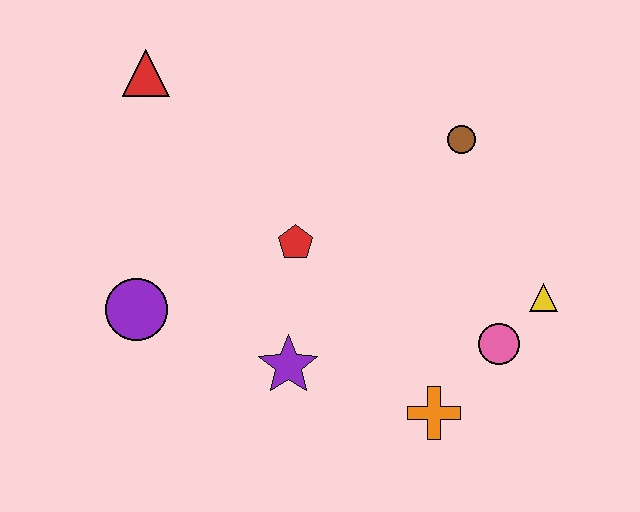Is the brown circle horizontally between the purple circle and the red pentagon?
No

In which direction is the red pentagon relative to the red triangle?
The red pentagon is below the red triangle.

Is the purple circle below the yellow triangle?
Yes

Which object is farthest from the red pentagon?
The yellow triangle is farthest from the red pentagon.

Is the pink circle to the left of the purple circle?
No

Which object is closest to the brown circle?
The yellow triangle is closest to the brown circle.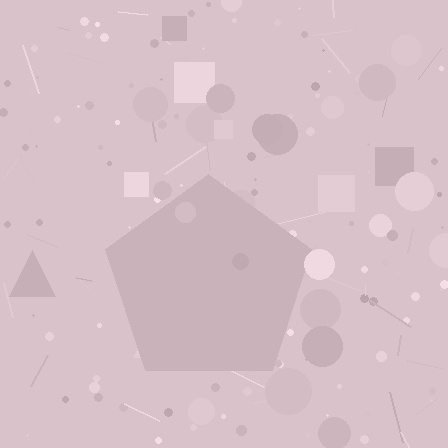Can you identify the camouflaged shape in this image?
The camouflaged shape is a pentagon.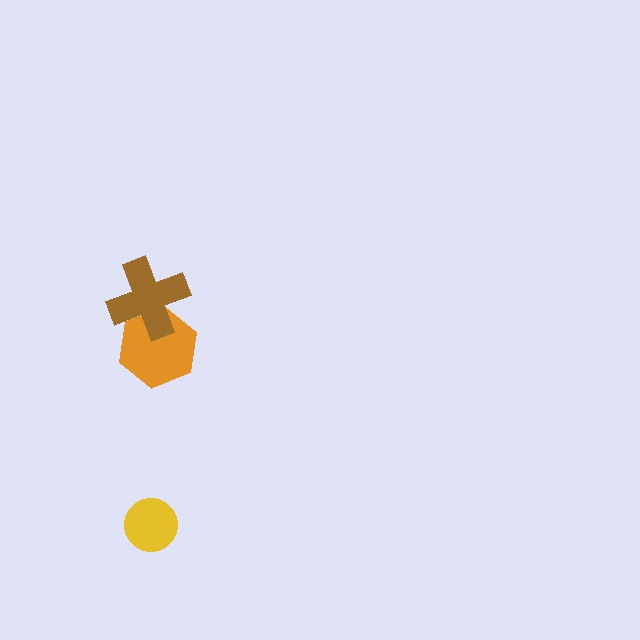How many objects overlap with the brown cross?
1 object overlaps with the brown cross.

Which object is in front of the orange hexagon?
The brown cross is in front of the orange hexagon.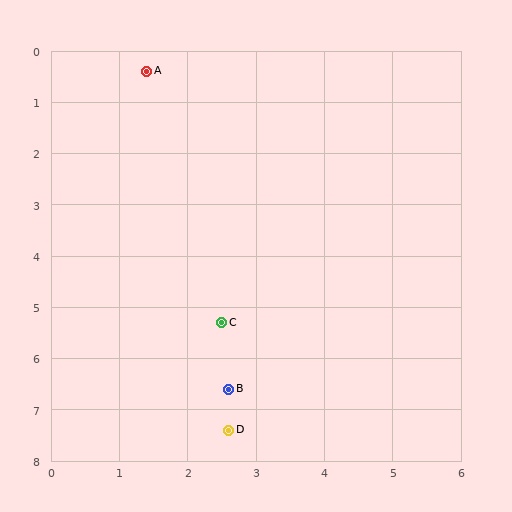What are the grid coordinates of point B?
Point B is at approximately (2.6, 6.6).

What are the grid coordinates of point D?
Point D is at approximately (2.6, 7.4).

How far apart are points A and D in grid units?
Points A and D are about 7.1 grid units apart.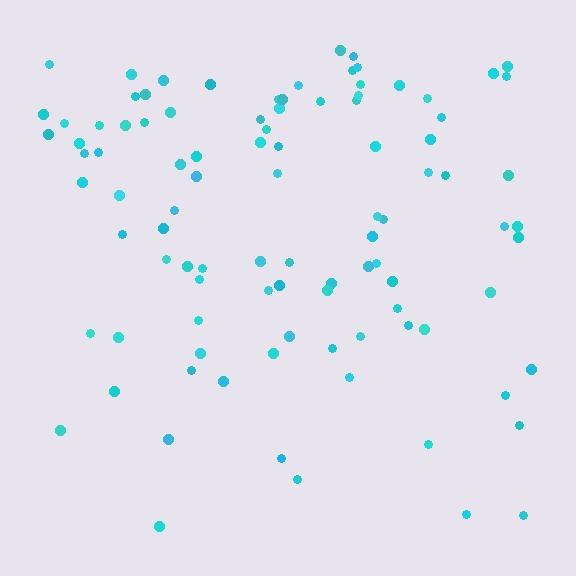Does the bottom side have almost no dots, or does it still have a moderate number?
Still a moderate number, just noticeably fewer than the top.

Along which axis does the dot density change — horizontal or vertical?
Vertical.